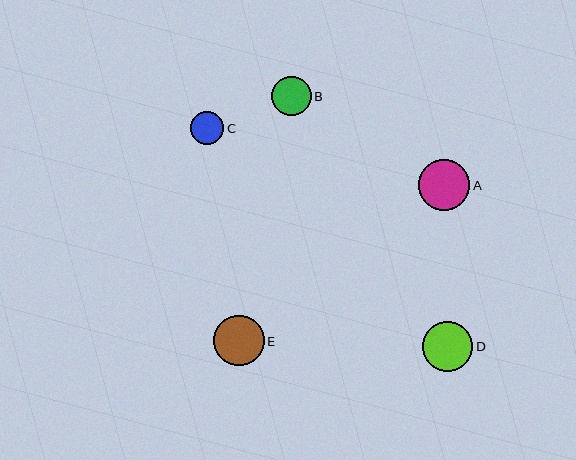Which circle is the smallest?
Circle C is the smallest with a size of approximately 33 pixels.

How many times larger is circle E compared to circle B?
Circle E is approximately 1.3 times the size of circle B.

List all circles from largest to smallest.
From largest to smallest: A, D, E, B, C.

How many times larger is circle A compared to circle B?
Circle A is approximately 1.3 times the size of circle B.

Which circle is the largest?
Circle A is the largest with a size of approximately 51 pixels.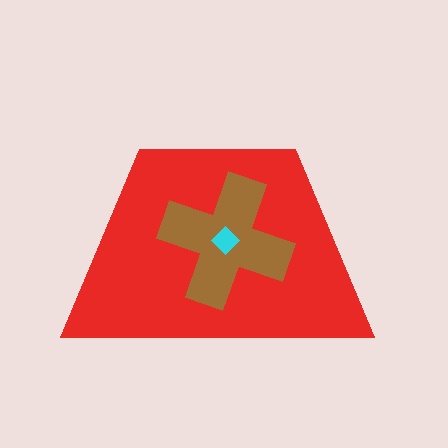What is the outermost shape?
The red trapezoid.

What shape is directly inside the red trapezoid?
The brown cross.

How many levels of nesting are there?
3.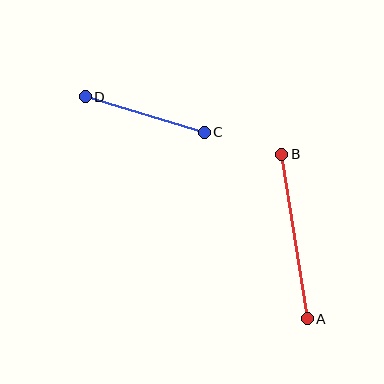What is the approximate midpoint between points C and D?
The midpoint is at approximately (145, 115) pixels.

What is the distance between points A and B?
The distance is approximately 166 pixels.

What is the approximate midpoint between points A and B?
The midpoint is at approximately (295, 237) pixels.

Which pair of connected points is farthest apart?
Points A and B are farthest apart.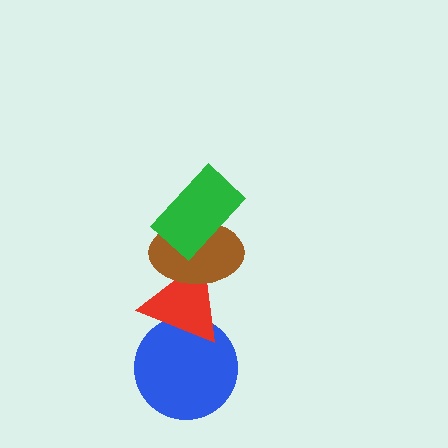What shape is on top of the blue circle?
The red triangle is on top of the blue circle.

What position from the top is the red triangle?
The red triangle is 3rd from the top.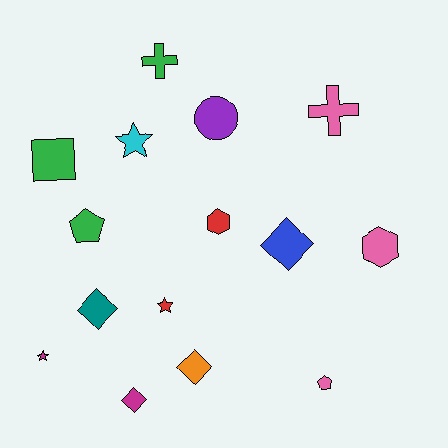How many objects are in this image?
There are 15 objects.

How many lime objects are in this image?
There are no lime objects.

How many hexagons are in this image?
There are 2 hexagons.